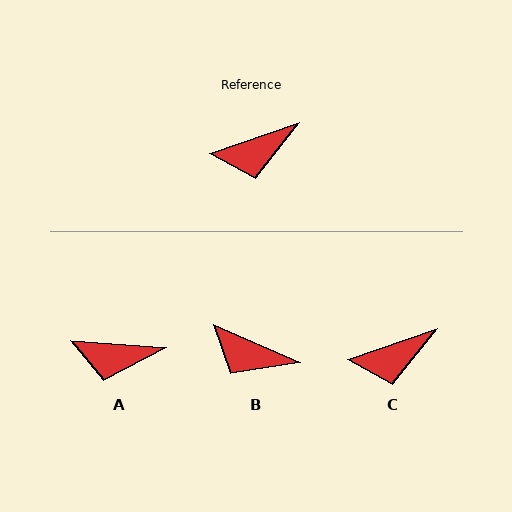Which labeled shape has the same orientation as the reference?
C.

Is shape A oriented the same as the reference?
No, it is off by about 24 degrees.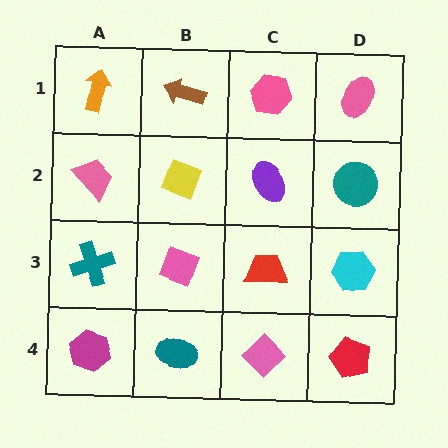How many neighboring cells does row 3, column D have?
3.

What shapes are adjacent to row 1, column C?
A purple ellipse (row 2, column C), a brown arrow (row 1, column B), a pink ellipse (row 1, column D).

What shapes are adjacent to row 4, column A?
A teal cross (row 3, column A), a teal ellipse (row 4, column B).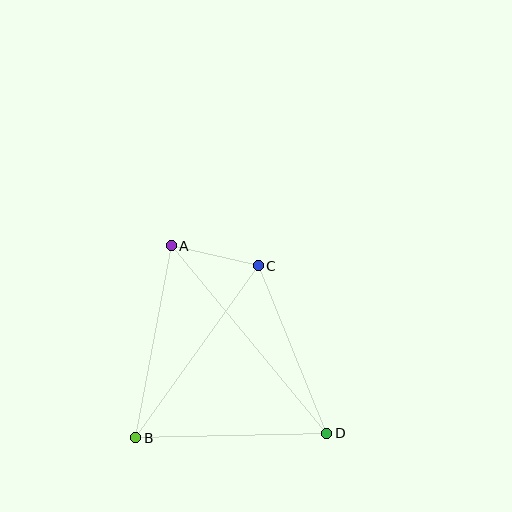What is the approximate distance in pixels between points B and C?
The distance between B and C is approximately 211 pixels.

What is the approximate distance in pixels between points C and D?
The distance between C and D is approximately 181 pixels.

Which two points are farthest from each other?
Points A and D are farthest from each other.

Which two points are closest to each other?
Points A and C are closest to each other.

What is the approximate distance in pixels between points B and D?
The distance between B and D is approximately 191 pixels.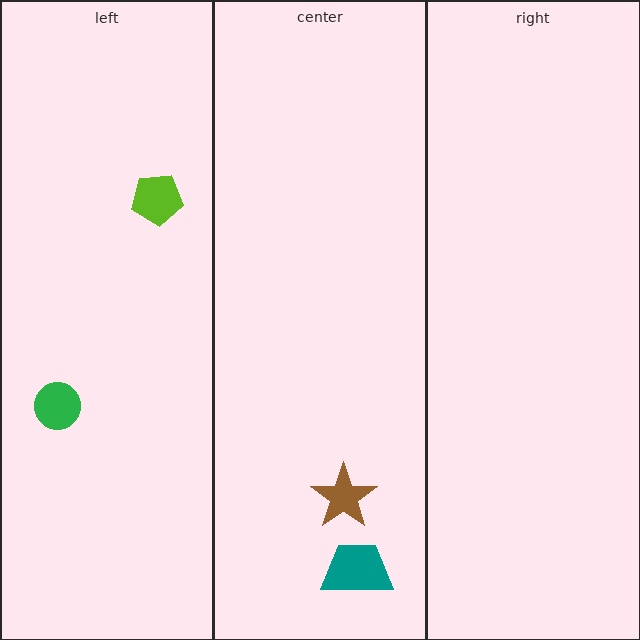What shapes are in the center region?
The brown star, the teal trapezoid.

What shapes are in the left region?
The lime pentagon, the green circle.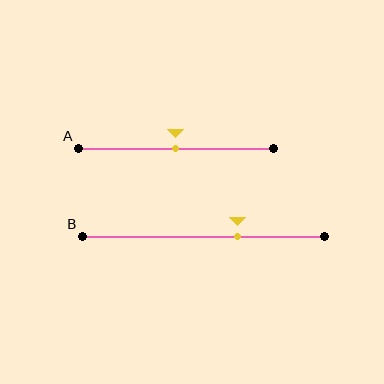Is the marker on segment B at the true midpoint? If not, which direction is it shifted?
No, the marker on segment B is shifted to the right by about 14% of the segment length.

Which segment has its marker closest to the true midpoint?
Segment A has its marker closest to the true midpoint.